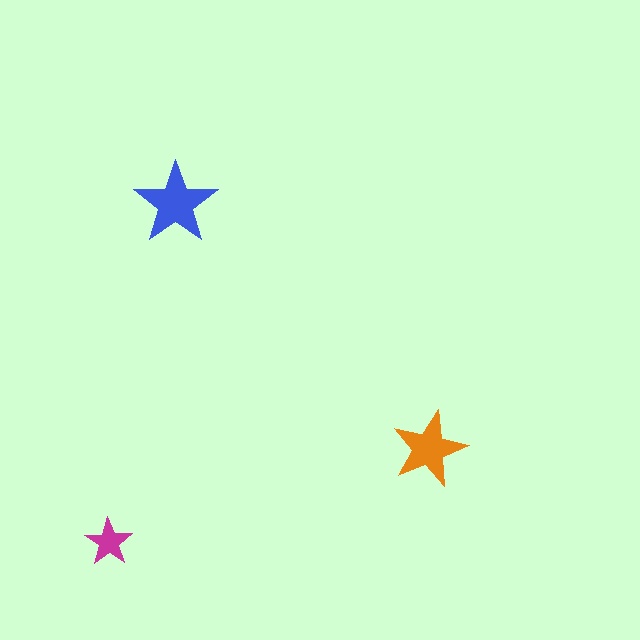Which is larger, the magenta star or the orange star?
The orange one.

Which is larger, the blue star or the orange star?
The blue one.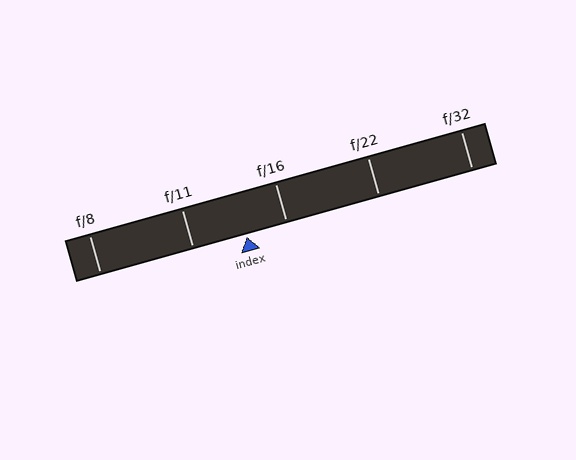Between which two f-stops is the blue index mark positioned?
The index mark is between f/11 and f/16.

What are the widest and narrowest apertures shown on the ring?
The widest aperture shown is f/8 and the narrowest is f/32.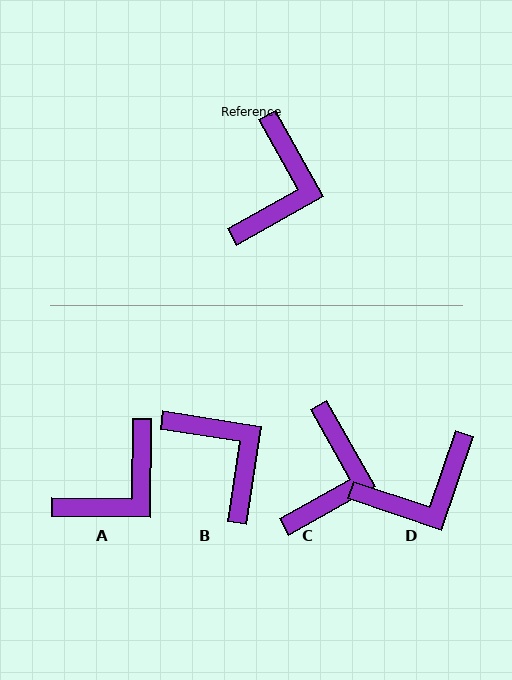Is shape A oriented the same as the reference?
No, it is off by about 30 degrees.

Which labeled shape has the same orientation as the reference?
C.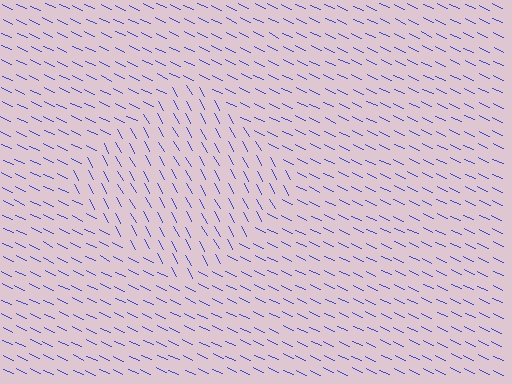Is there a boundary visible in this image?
Yes, there is a texture boundary formed by a change in line orientation.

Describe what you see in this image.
The image is filled with small blue line segments. A diamond region in the image has lines oriented differently from the surrounding lines, creating a visible texture boundary.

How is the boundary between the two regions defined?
The boundary is defined purely by a change in line orientation (approximately 35 degrees difference). All lines are the same color and thickness.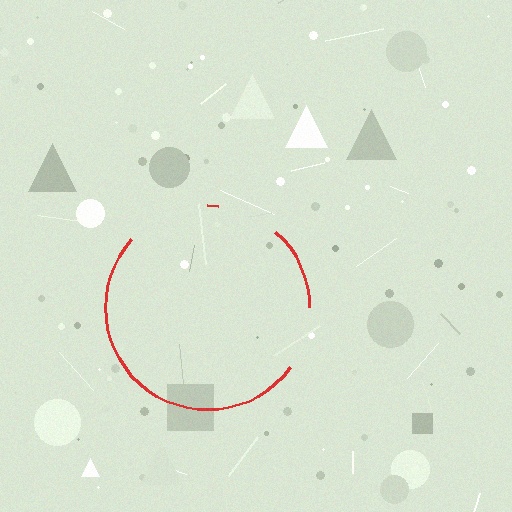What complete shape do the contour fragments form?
The contour fragments form a circle.